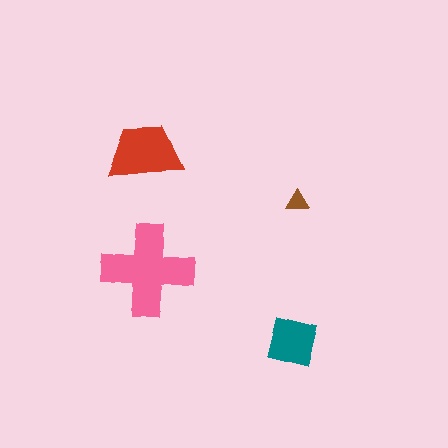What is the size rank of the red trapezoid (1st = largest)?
2nd.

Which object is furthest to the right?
The brown triangle is rightmost.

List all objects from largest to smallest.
The pink cross, the red trapezoid, the teal square, the brown triangle.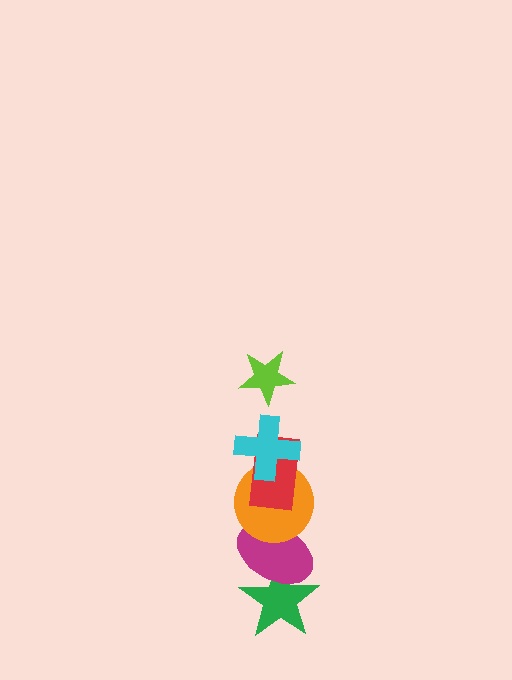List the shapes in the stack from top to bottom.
From top to bottom: the lime star, the cyan cross, the red rectangle, the orange circle, the magenta ellipse, the green star.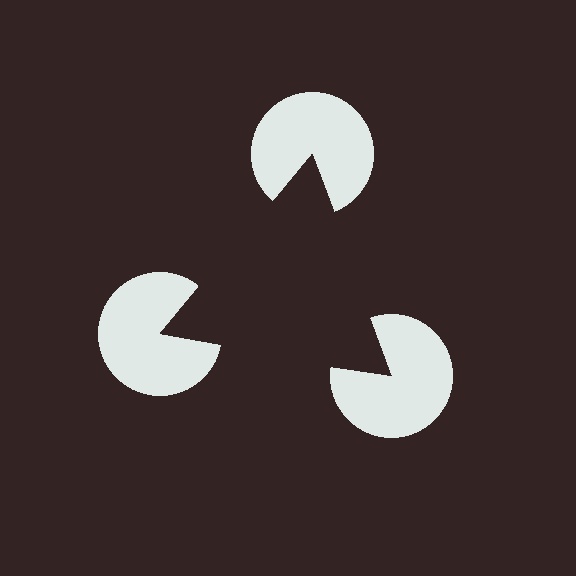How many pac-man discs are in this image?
There are 3 — one at each vertex of the illusory triangle.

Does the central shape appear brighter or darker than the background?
It typically appears slightly darker than the background, even though no actual brightness change is drawn.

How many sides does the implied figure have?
3 sides.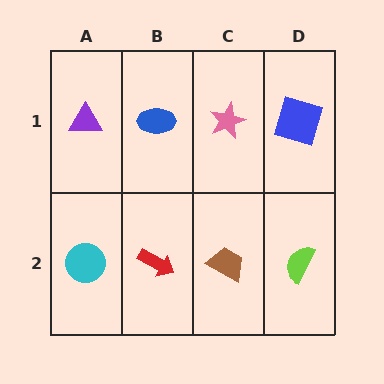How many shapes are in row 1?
4 shapes.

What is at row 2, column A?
A cyan circle.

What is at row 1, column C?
A pink star.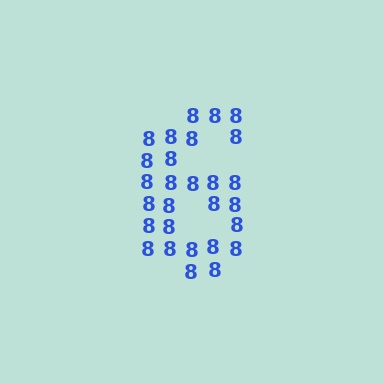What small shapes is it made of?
It is made of small digit 8's.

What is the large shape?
The large shape is the digit 6.